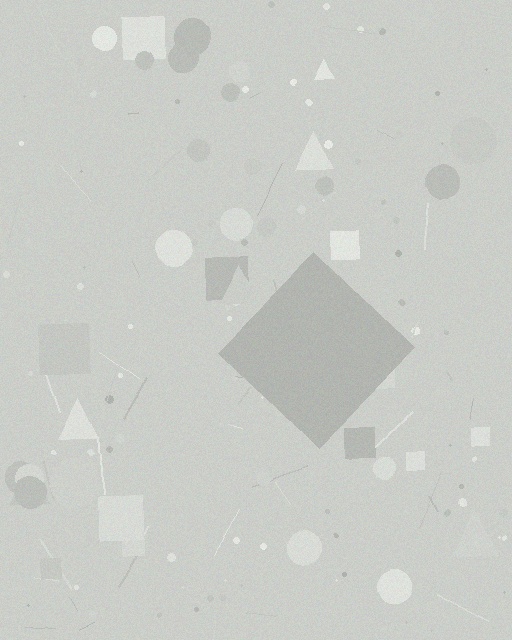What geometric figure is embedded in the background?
A diamond is embedded in the background.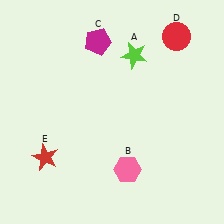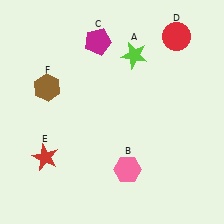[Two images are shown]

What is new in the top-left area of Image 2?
A brown hexagon (F) was added in the top-left area of Image 2.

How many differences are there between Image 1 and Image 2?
There is 1 difference between the two images.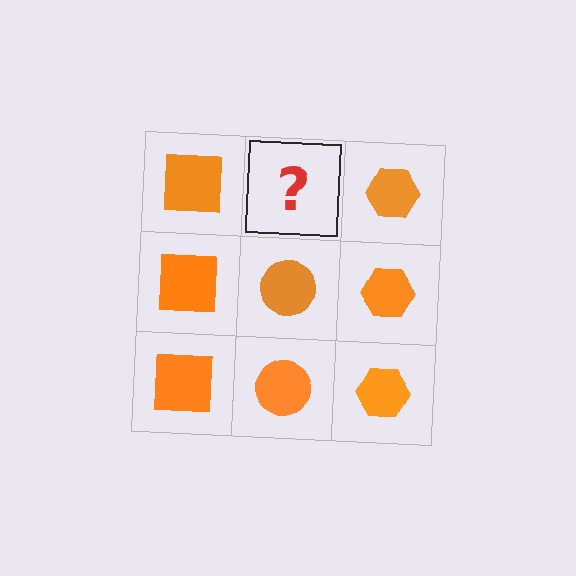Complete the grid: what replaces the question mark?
The question mark should be replaced with an orange circle.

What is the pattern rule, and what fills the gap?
The rule is that each column has a consistent shape. The gap should be filled with an orange circle.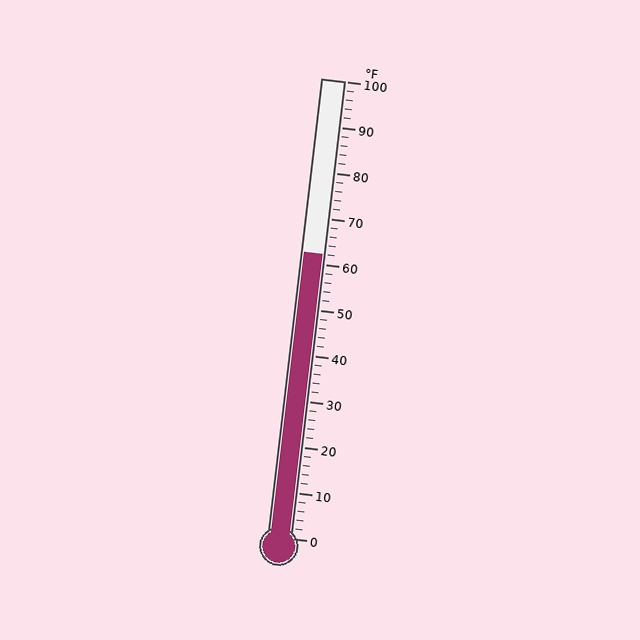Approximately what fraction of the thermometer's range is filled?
The thermometer is filled to approximately 60% of its range.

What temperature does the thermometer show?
The thermometer shows approximately 62°F.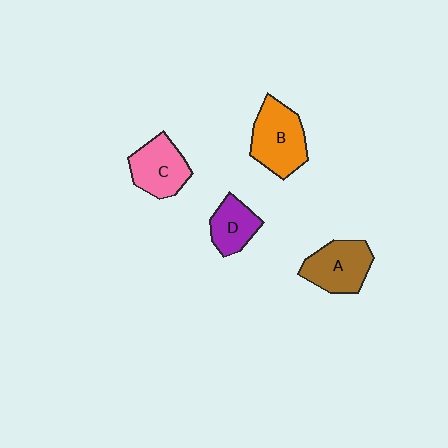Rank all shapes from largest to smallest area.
From largest to smallest: B (orange), A (brown), C (pink), D (purple).